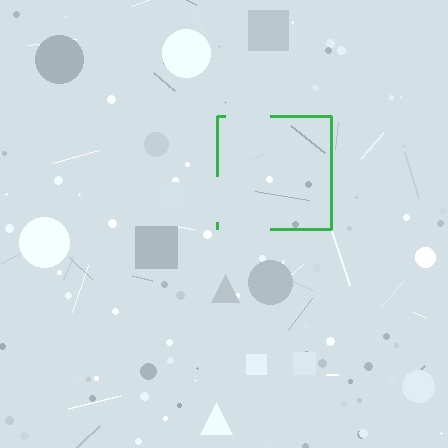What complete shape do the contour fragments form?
The contour fragments form a square.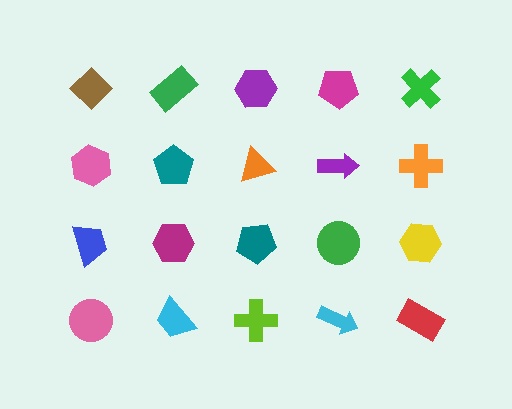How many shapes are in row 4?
5 shapes.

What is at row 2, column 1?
A pink hexagon.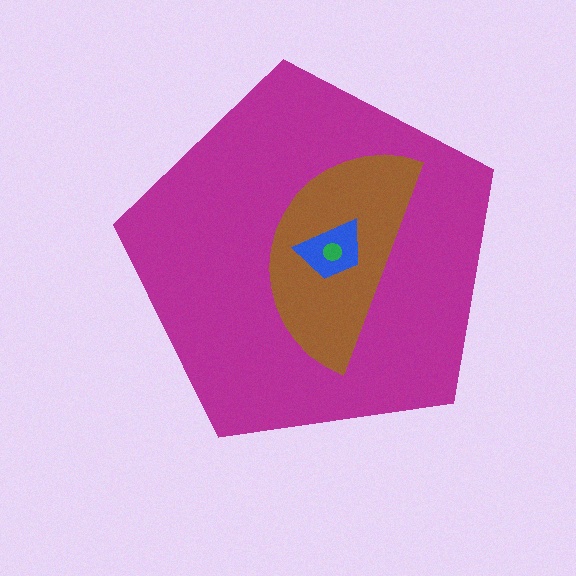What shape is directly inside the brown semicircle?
The blue trapezoid.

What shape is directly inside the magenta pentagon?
The brown semicircle.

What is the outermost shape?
The magenta pentagon.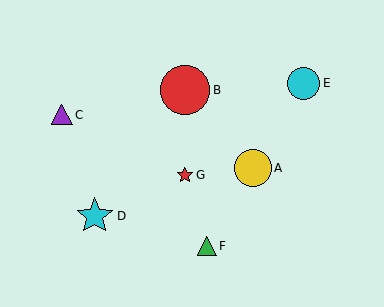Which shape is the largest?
The red circle (labeled B) is the largest.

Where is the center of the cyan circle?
The center of the cyan circle is at (304, 83).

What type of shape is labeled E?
Shape E is a cyan circle.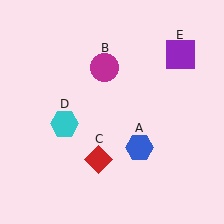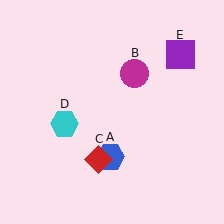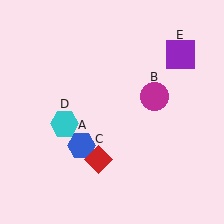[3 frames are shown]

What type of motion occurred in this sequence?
The blue hexagon (object A), magenta circle (object B) rotated clockwise around the center of the scene.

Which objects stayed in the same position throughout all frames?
Red diamond (object C) and cyan hexagon (object D) and purple square (object E) remained stationary.